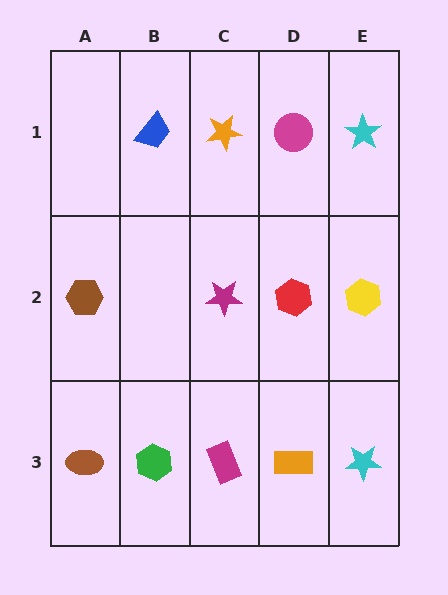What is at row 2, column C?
A magenta star.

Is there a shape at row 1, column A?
No, that cell is empty.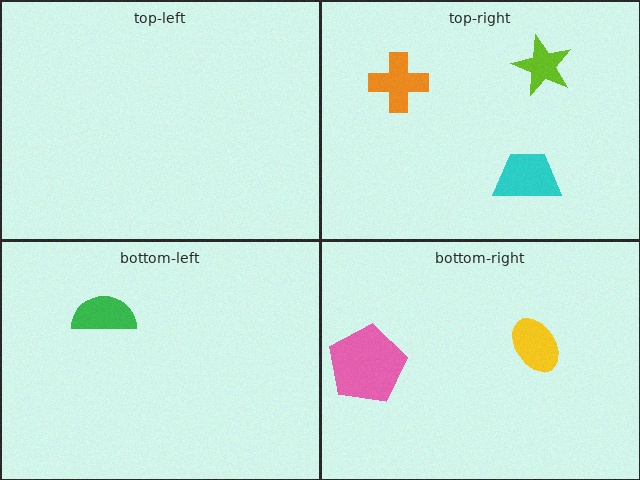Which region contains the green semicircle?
The bottom-left region.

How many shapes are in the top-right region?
3.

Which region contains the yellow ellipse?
The bottom-right region.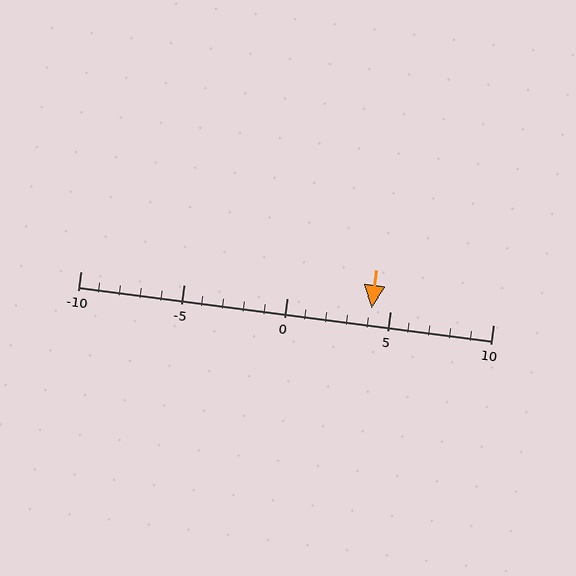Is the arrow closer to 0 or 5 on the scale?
The arrow is closer to 5.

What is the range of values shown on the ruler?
The ruler shows values from -10 to 10.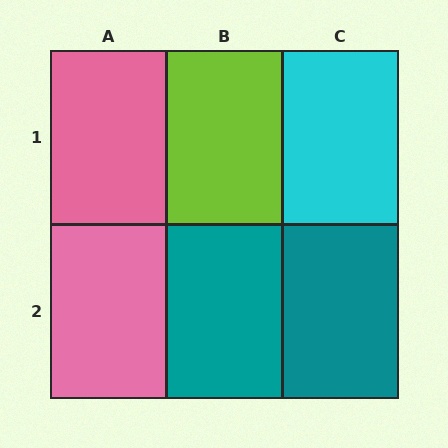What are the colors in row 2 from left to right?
Pink, teal, teal.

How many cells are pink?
2 cells are pink.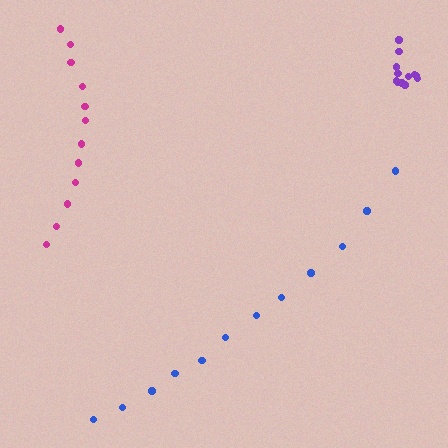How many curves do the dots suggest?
There are 3 distinct paths.